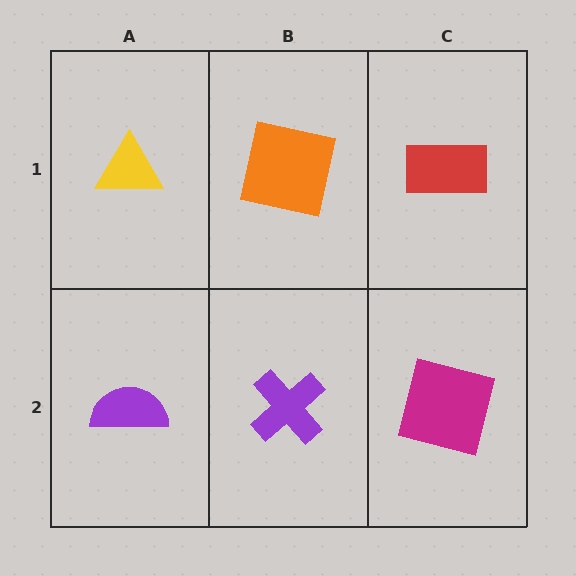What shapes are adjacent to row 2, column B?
An orange square (row 1, column B), a purple semicircle (row 2, column A), a magenta square (row 2, column C).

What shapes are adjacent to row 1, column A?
A purple semicircle (row 2, column A), an orange square (row 1, column B).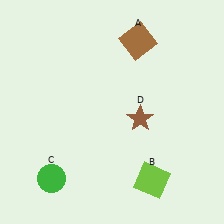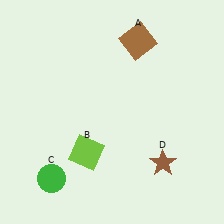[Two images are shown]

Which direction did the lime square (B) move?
The lime square (B) moved left.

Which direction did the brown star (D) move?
The brown star (D) moved down.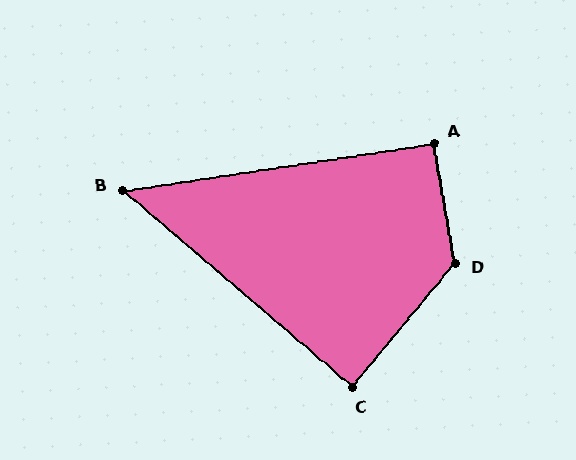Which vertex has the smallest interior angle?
B, at approximately 49 degrees.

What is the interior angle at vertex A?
Approximately 91 degrees (approximately right).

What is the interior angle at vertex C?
Approximately 89 degrees (approximately right).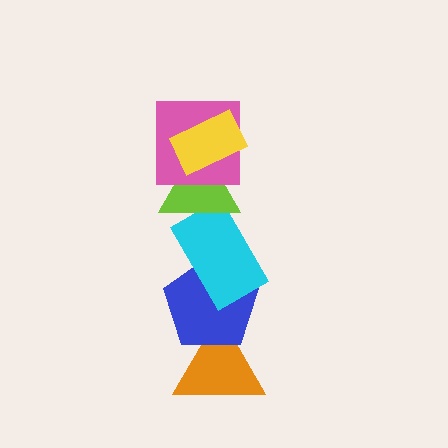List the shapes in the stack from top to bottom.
From top to bottom: the yellow rectangle, the pink square, the lime triangle, the cyan rectangle, the blue pentagon, the orange triangle.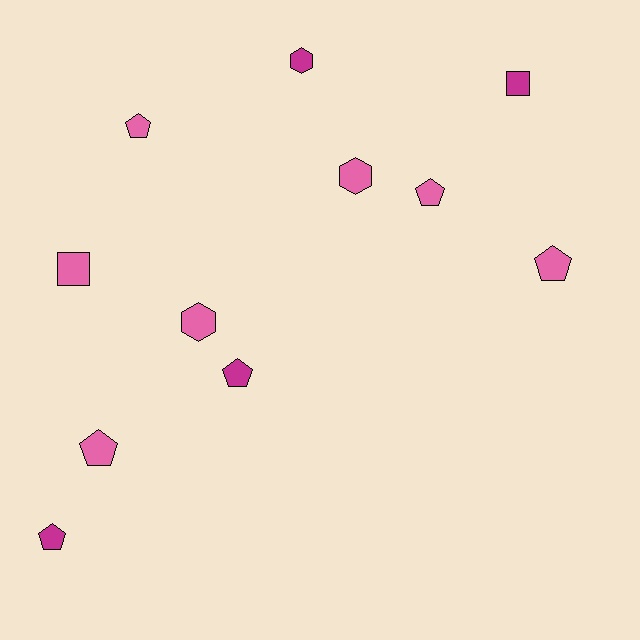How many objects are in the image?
There are 11 objects.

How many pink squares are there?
There is 1 pink square.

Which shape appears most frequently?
Pentagon, with 6 objects.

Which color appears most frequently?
Pink, with 7 objects.